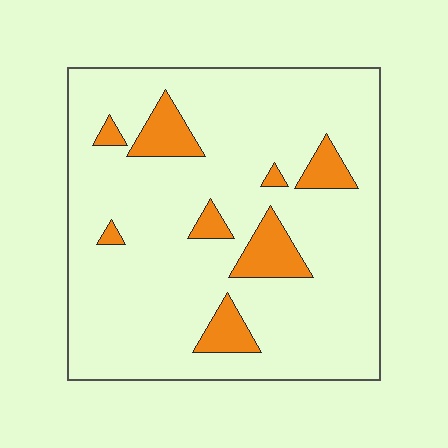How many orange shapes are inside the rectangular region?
8.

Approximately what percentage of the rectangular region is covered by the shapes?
Approximately 10%.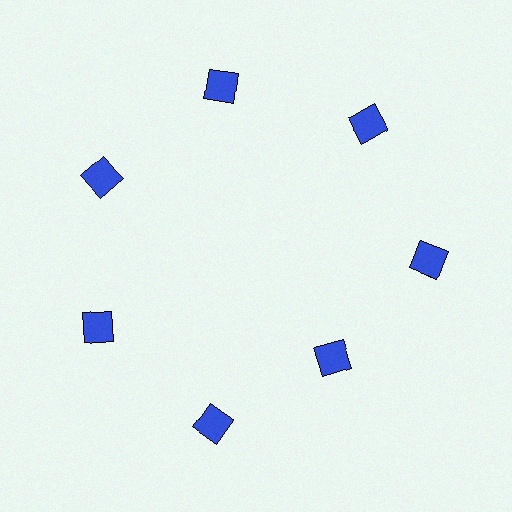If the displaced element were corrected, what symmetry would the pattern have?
It would have 7-fold rotational symmetry — the pattern would map onto itself every 51 degrees.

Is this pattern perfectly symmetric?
No. The 7 blue squares are arranged in a ring, but one element near the 5 o'clock position is pulled inward toward the center, breaking the 7-fold rotational symmetry.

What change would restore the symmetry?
The symmetry would be restored by moving it outward, back onto the ring so that all 7 squares sit at equal angles and equal distance from the center.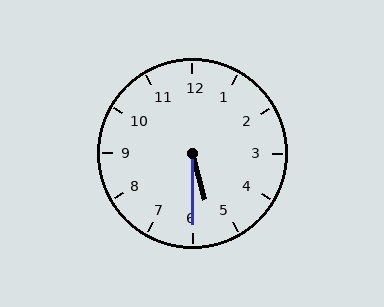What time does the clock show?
5:30.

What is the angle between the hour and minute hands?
Approximately 15 degrees.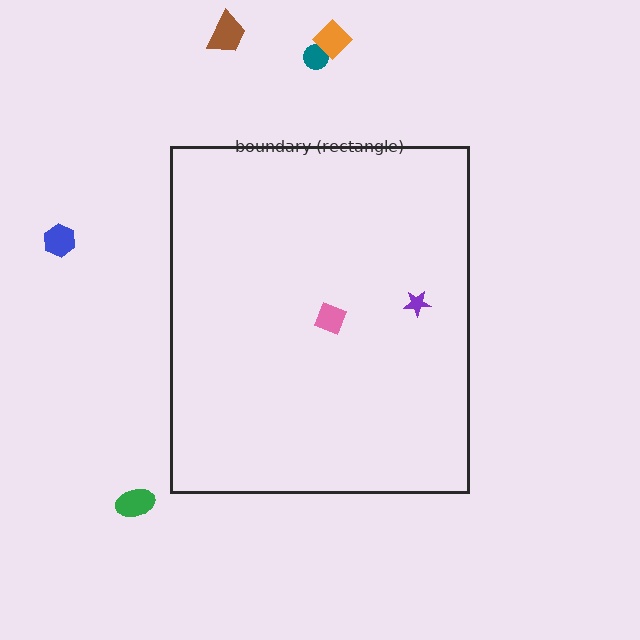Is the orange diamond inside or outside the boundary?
Outside.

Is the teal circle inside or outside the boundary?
Outside.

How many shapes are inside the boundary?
2 inside, 5 outside.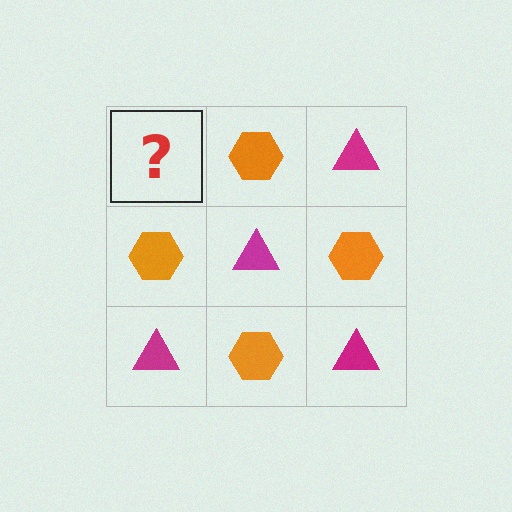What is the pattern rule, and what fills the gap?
The rule is that it alternates magenta triangle and orange hexagon in a checkerboard pattern. The gap should be filled with a magenta triangle.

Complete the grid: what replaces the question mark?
The question mark should be replaced with a magenta triangle.